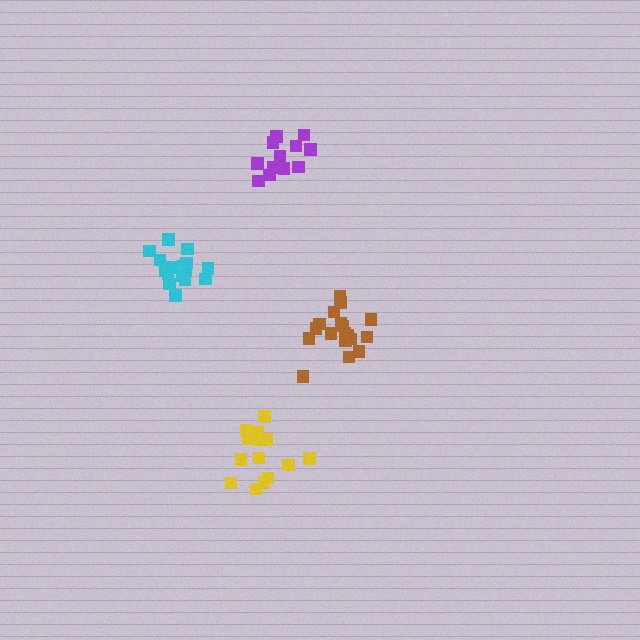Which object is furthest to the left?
The cyan cluster is leftmost.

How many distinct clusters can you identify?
There are 4 distinct clusters.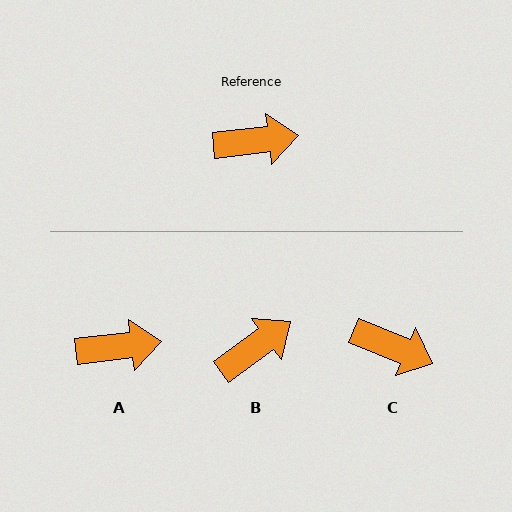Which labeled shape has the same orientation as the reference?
A.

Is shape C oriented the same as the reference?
No, it is off by about 29 degrees.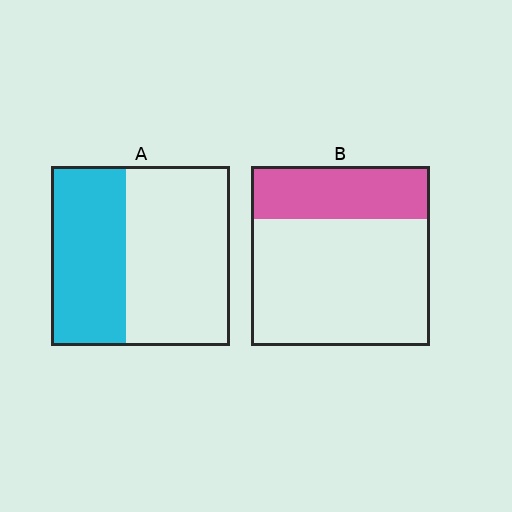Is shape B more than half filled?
No.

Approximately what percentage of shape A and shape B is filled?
A is approximately 40% and B is approximately 30%.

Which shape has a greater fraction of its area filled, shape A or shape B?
Shape A.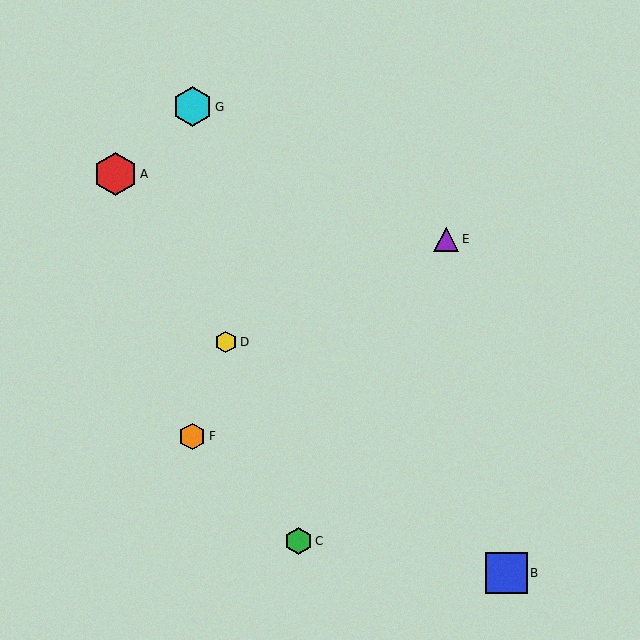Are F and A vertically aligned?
No, F is at x≈192 and A is at x≈116.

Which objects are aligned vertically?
Objects F, G are aligned vertically.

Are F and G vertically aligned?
Yes, both are at x≈192.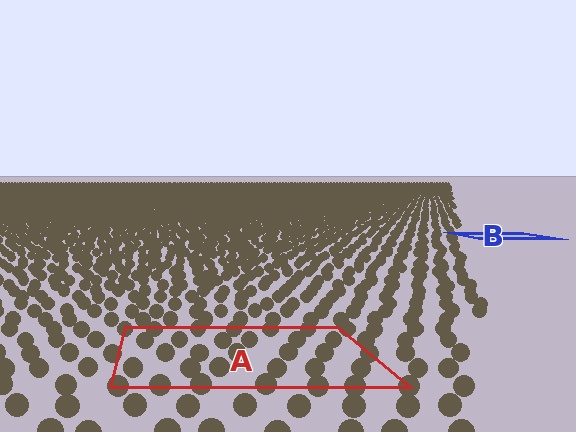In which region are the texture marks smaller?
The texture marks are smaller in region B, because it is farther away.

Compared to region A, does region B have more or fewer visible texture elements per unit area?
Region B has more texture elements per unit area — they are packed more densely because it is farther away.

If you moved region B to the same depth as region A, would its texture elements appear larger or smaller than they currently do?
They would appear larger. At a closer depth, the same texture elements are projected at a bigger on-screen size.